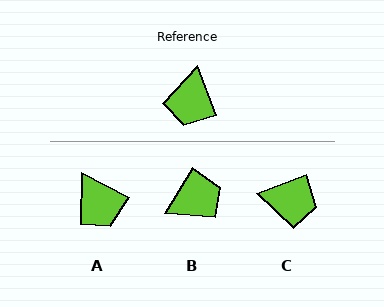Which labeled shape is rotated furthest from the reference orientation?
B, about 127 degrees away.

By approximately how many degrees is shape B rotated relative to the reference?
Approximately 127 degrees counter-clockwise.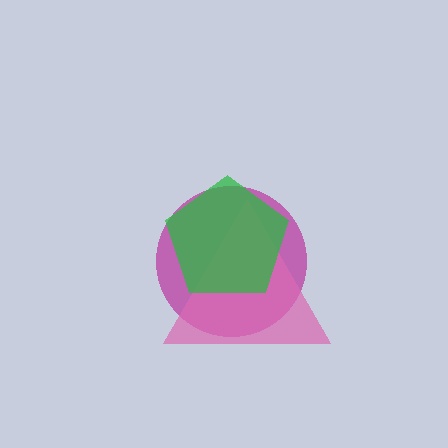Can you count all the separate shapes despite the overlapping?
Yes, there are 3 separate shapes.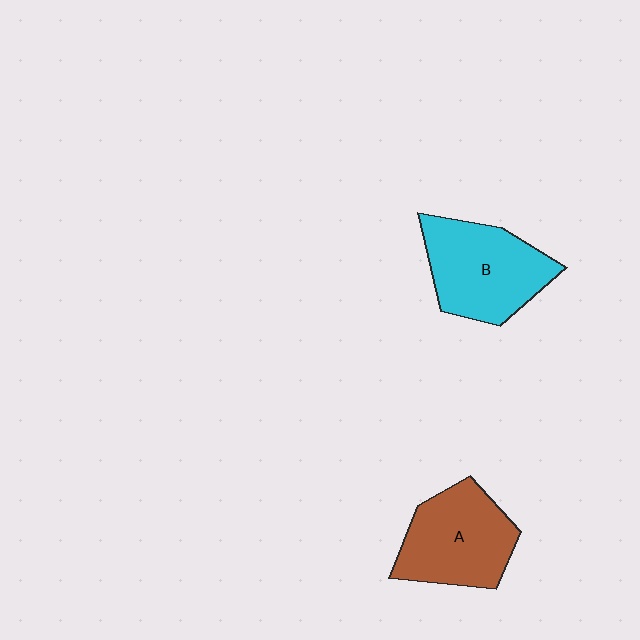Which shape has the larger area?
Shape B (cyan).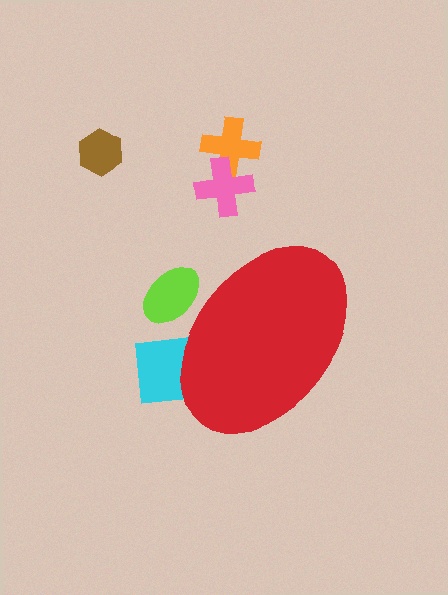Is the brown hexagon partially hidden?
No, the brown hexagon is fully visible.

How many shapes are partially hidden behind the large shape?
2 shapes are partially hidden.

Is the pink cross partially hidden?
No, the pink cross is fully visible.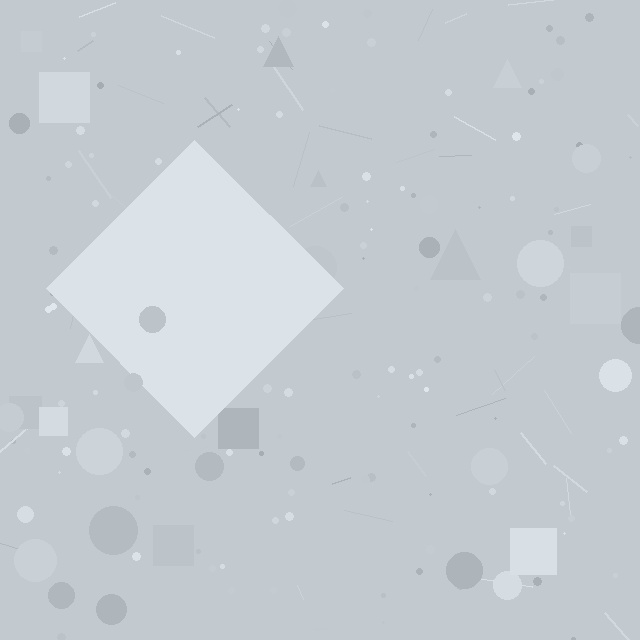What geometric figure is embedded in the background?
A diamond is embedded in the background.